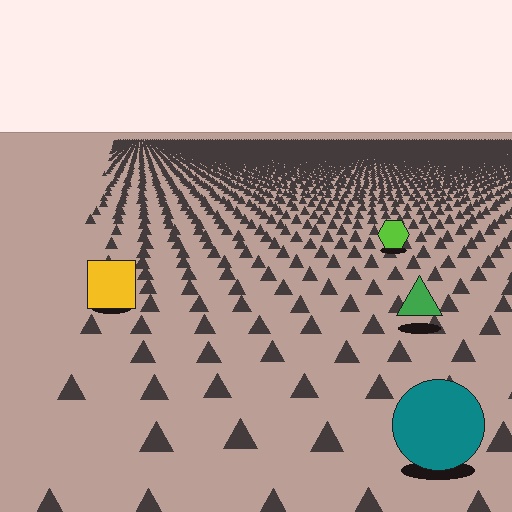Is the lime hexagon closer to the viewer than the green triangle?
No. The green triangle is closer — you can tell from the texture gradient: the ground texture is coarser near it.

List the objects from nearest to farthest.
From nearest to farthest: the teal circle, the green triangle, the yellow square, the lime hexagon.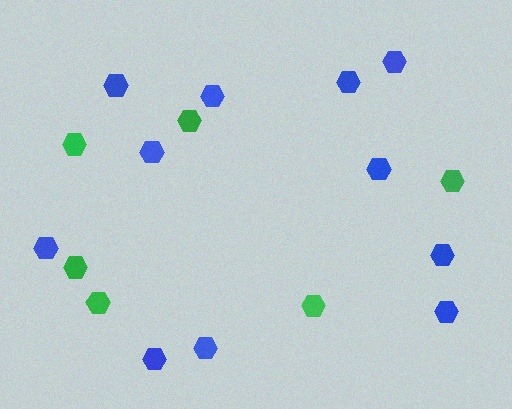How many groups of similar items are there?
There are 2 groups: one group of green hexagons (6) and one group of blue hexagons (11).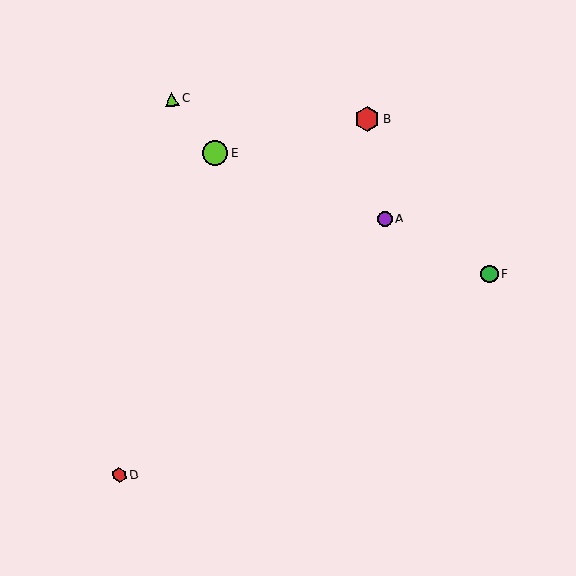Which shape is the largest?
The red hexagon (labeled B) is the largest.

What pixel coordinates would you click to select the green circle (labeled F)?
Click at (489, 274) to select the green circle F.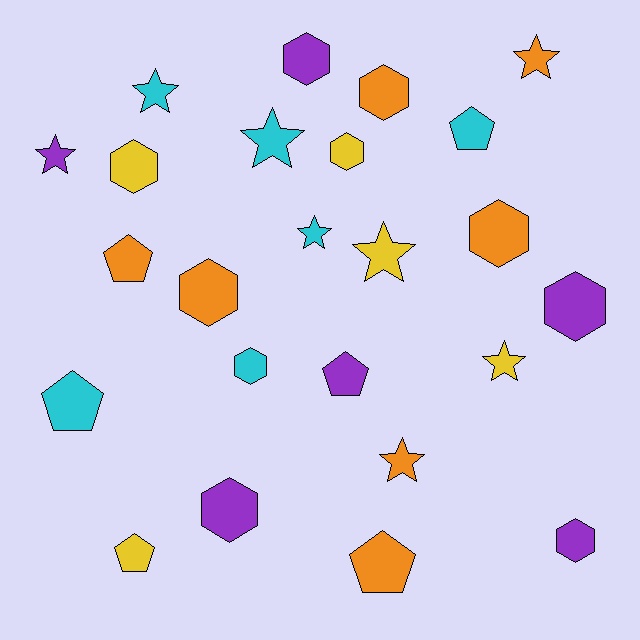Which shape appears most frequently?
Hexagon, with 10 objects.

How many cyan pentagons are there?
There are 2 cyan pentagons.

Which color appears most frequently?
Orange, with 7 objects.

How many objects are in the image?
There are 24 objects.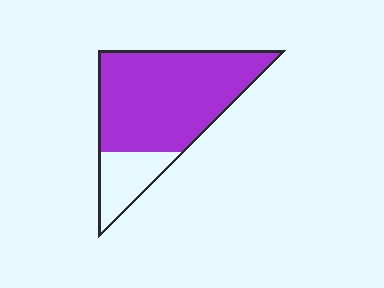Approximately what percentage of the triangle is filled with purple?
Approximately 80%.